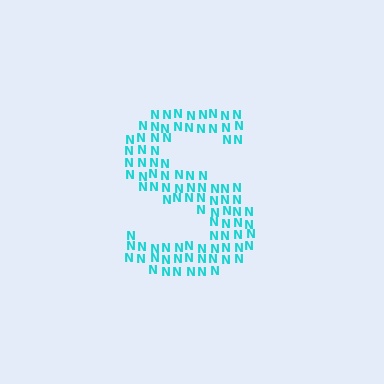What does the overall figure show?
The overall figure shows the letter S.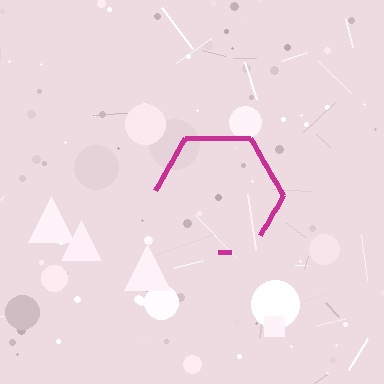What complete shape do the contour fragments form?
The contour fragments form a hexagon.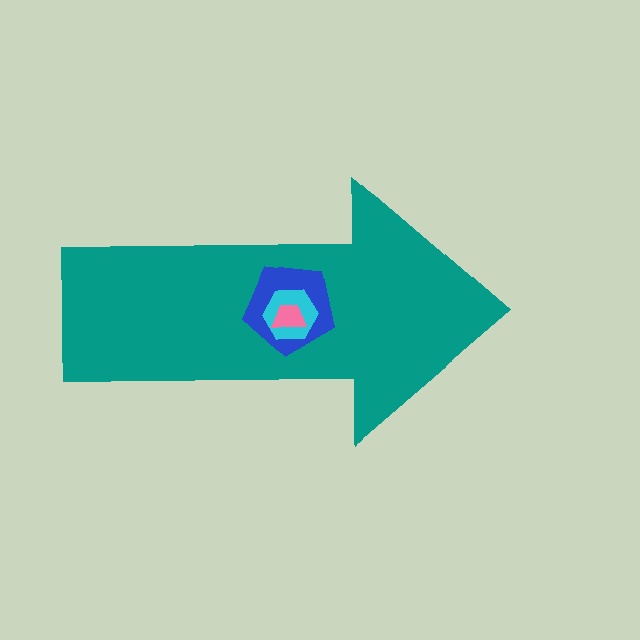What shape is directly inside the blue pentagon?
The cyan hexagon.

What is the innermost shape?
The pink trapezoid.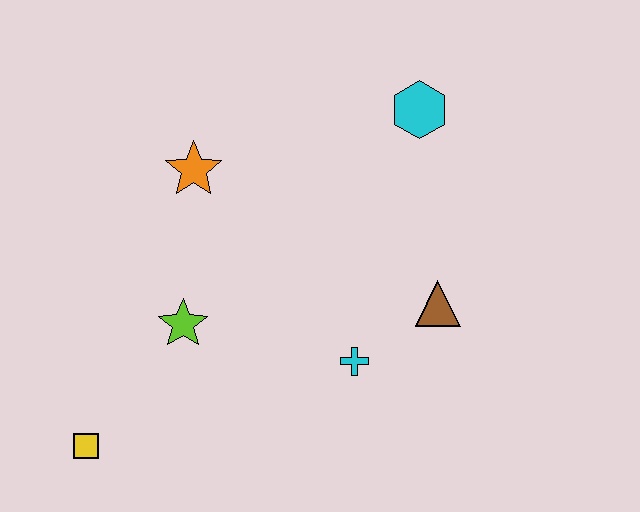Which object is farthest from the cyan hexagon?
The yellow square is farthest from the cyan hexagon.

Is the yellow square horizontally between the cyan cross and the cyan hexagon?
No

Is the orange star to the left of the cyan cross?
Yes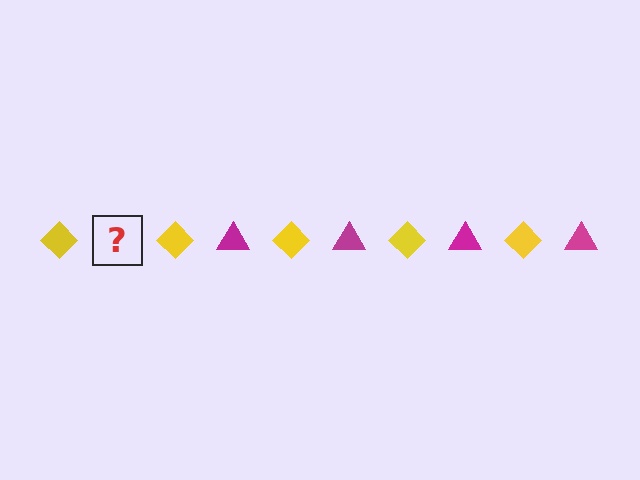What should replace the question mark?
The question mark should be replaced with a magenta triangle.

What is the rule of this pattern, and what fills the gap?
The rule is that the pattern alternates between yellow diamond and magenta triangle. The gap should be filled with a magenta triangle.